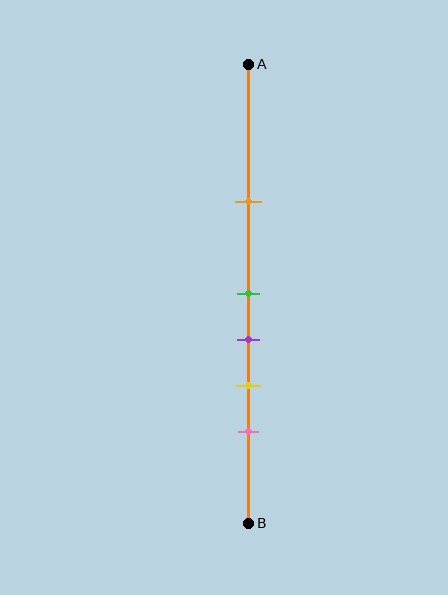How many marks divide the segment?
There are 5 marks dividing the segment.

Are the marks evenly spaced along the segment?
No, the marks are not evenly spaced.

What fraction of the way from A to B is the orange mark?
The orange mark is approximately 30% (0.3) of the way from A to B.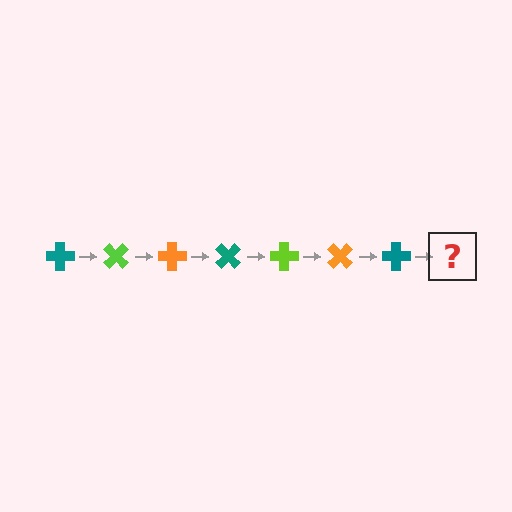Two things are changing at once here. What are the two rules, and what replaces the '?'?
The two rules are that it rotates 45 degrees each step and the color cycles through teal, lime, and orange. The '?' should be a lime cross, rotated 315 degrees from the start.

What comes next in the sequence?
The next element should be a lime cross, rotated 315 degrees from the start.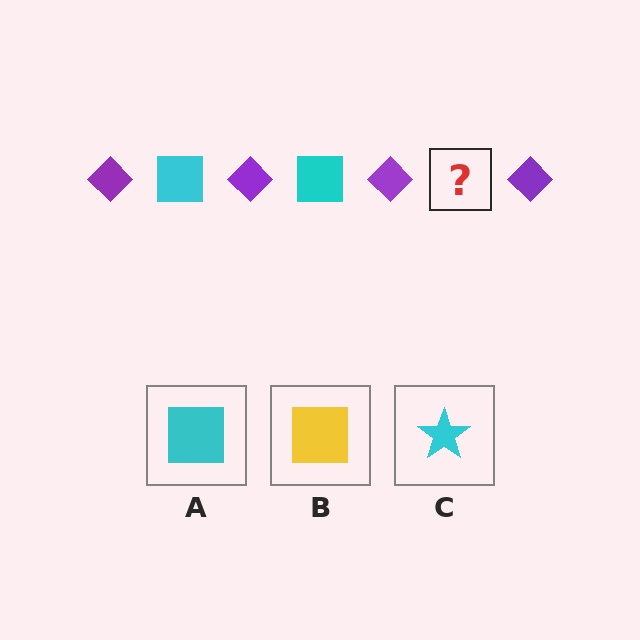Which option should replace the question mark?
Option A.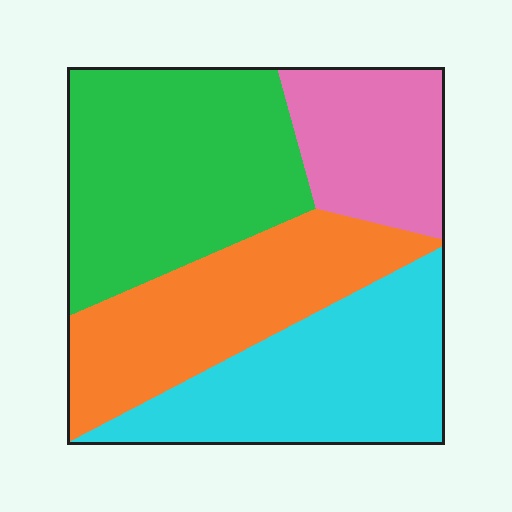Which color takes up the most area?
Green, at roughly 30%.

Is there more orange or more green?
Green.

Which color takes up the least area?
Pink, at roughly 15%.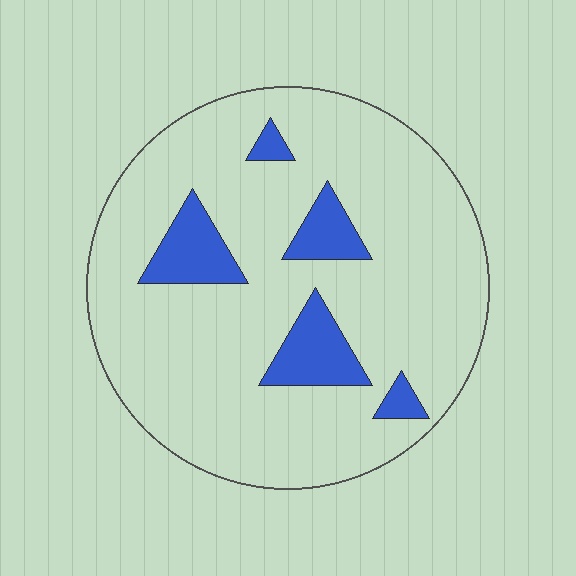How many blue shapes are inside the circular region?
5.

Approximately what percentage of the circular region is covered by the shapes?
Approximately 15%.